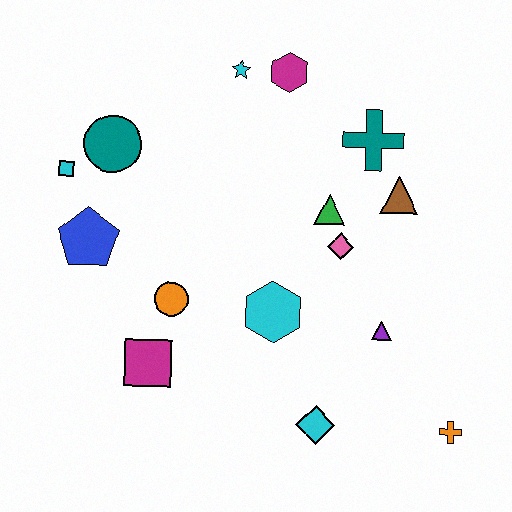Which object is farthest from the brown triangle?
The cyan square is farthest from the brown triangle.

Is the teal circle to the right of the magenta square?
No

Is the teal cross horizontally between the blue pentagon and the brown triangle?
Yes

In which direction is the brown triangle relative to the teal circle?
The brown triangle is to the right of the teal circle.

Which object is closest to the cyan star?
The magenta hexagon is closest to the cyan star.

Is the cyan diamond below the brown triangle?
Yes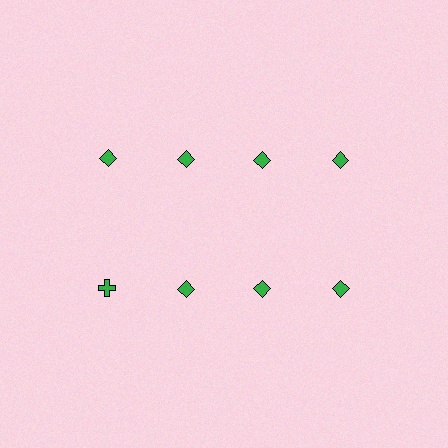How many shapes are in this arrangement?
There are 8 shapes arranged in a grid pattern.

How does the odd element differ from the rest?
It has a different shape: cross instead of diamond.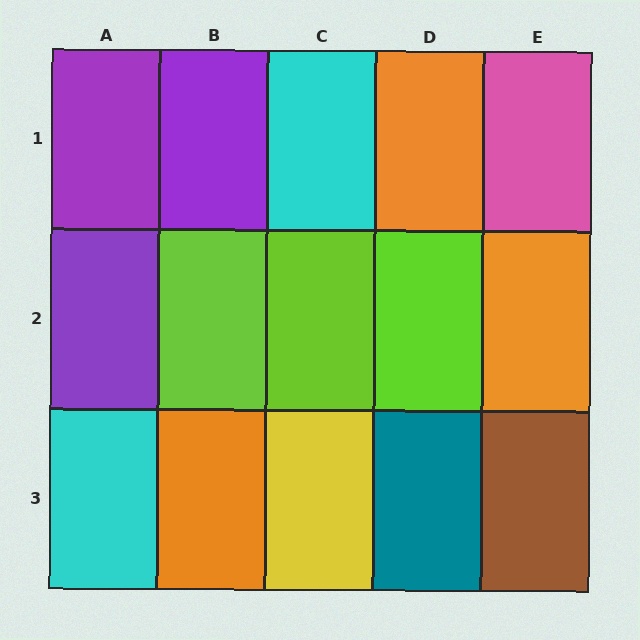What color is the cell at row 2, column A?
Purple.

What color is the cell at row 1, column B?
Purple.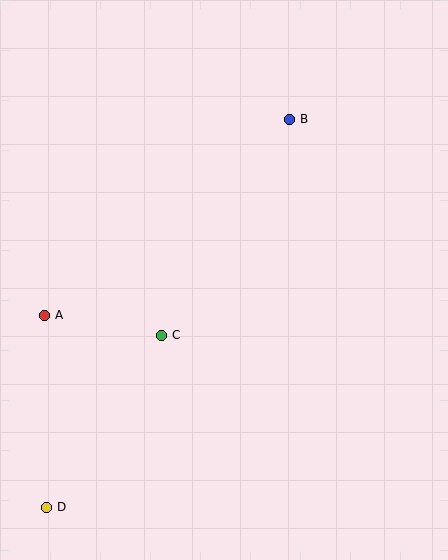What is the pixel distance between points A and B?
The distance between A and B is 314 pixels.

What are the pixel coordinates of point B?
Point B is at (289, 119).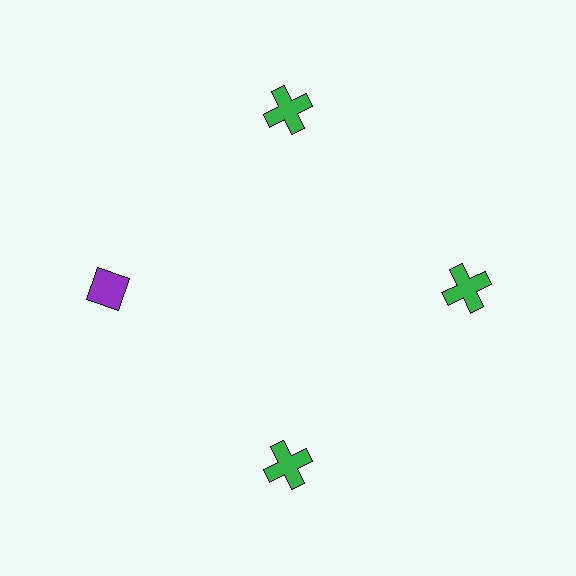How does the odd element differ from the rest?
It differs in both color (purple instead of green) and shape (diamond instead of cross).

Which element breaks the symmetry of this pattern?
The purple diamond at roughly the 9 o'clock position breaks the symmetry. All other shapes are green crosses.